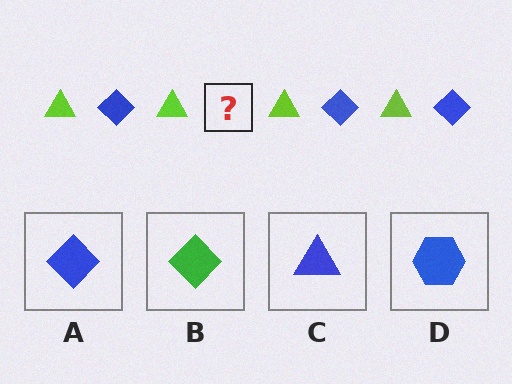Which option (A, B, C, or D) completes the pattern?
A.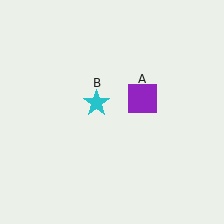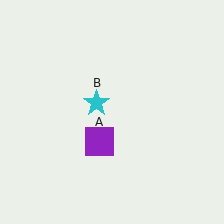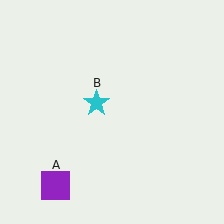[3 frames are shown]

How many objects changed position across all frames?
1 object changed position: purple square (object A).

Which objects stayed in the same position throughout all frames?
Cyan star (object B) remained stationary.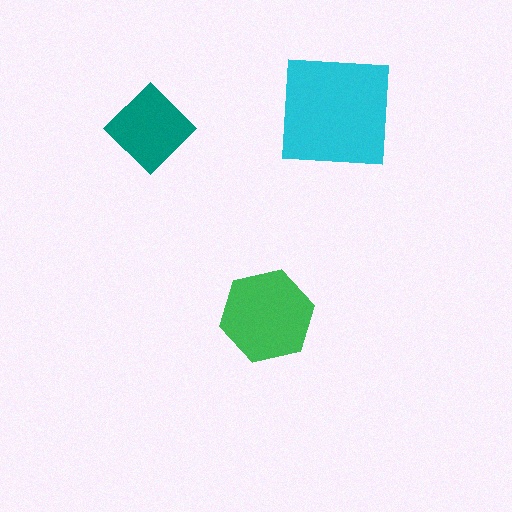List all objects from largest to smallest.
The cyan square, the green hexagon, the teal diamond.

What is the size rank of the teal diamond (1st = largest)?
3rd.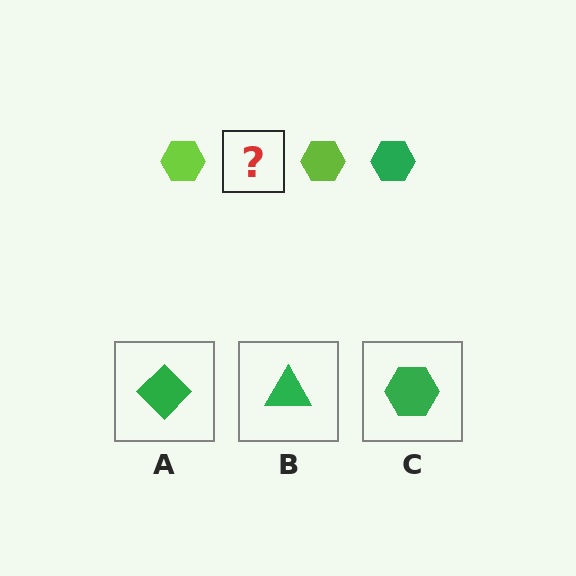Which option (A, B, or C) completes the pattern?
C.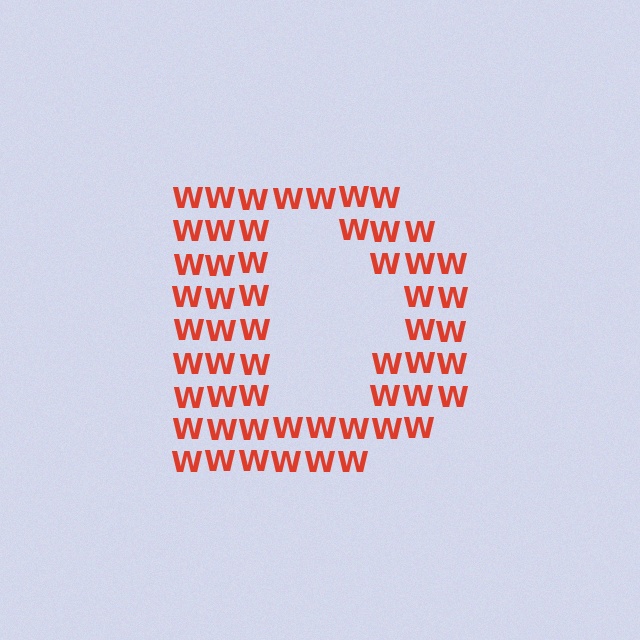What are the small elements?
The small elements are letter W's.